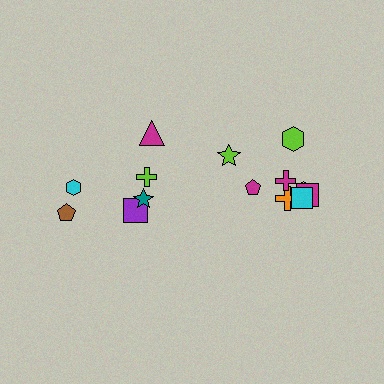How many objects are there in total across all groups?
There are 14 objects.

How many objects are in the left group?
There are 6 objects.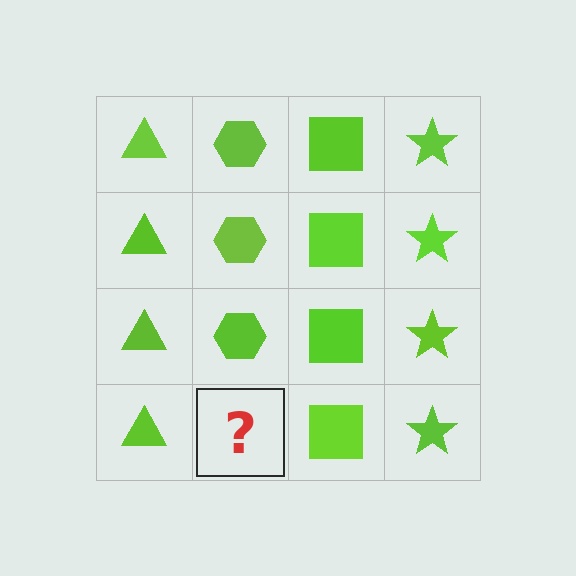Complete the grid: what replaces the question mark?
The question mark should be replaced with a lime hexagon.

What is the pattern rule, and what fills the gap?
The rule is that each column has a consistent shape. The gap should be filled with a lime hexagon.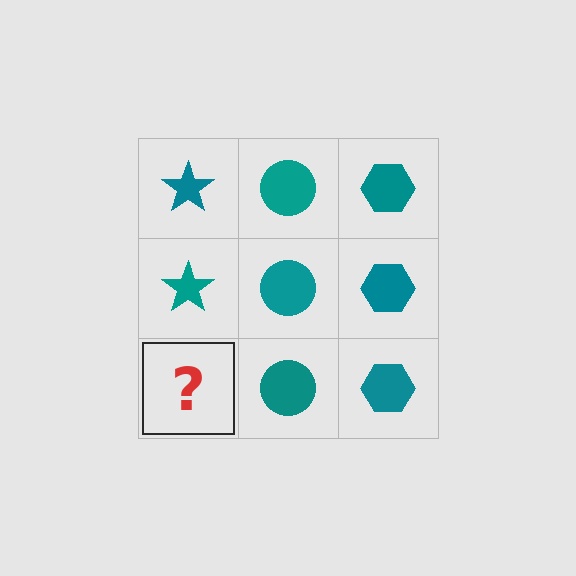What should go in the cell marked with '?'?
The missing cell should contain a teal star.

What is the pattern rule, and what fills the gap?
The rule is that each column has a consistent shape. The gap should be filled with a teal star.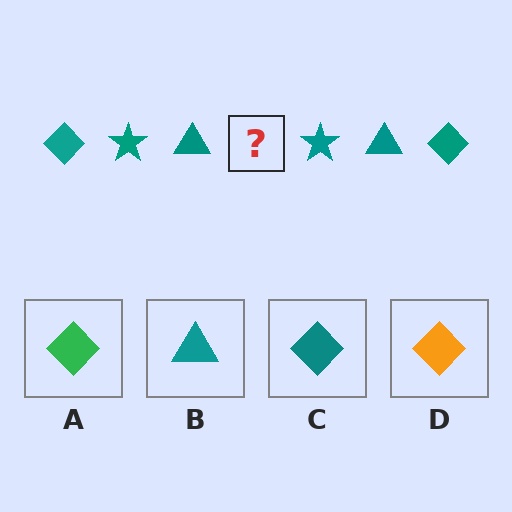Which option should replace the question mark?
Option C.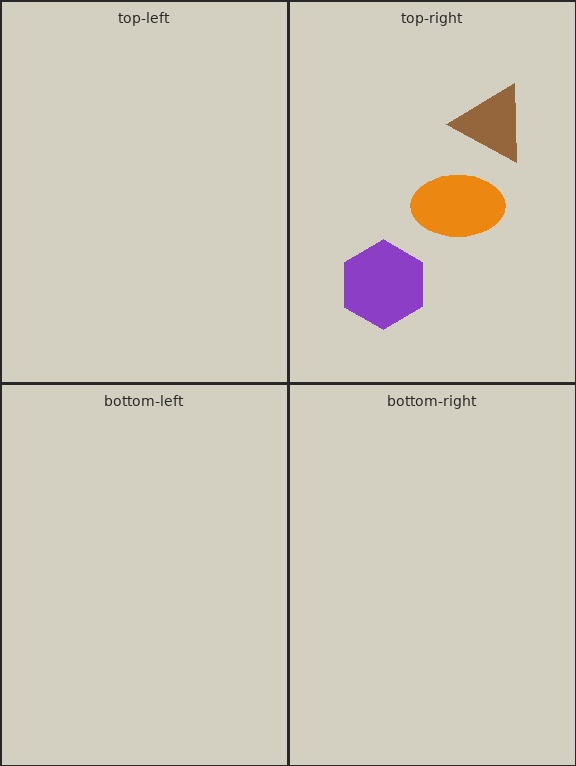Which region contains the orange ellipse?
The top-right region.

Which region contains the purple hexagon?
The top-right region.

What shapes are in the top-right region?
The brown triangle, the purple hexagon, the orange ellipse.